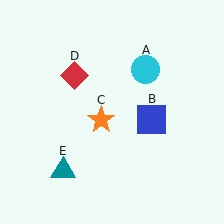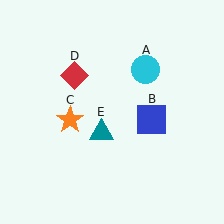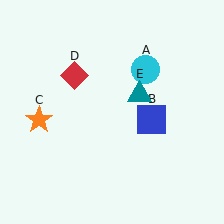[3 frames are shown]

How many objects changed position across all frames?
2 objects changed position: orange star (object C), teal triangle (object E).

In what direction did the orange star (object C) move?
The orange star (object C) moved left.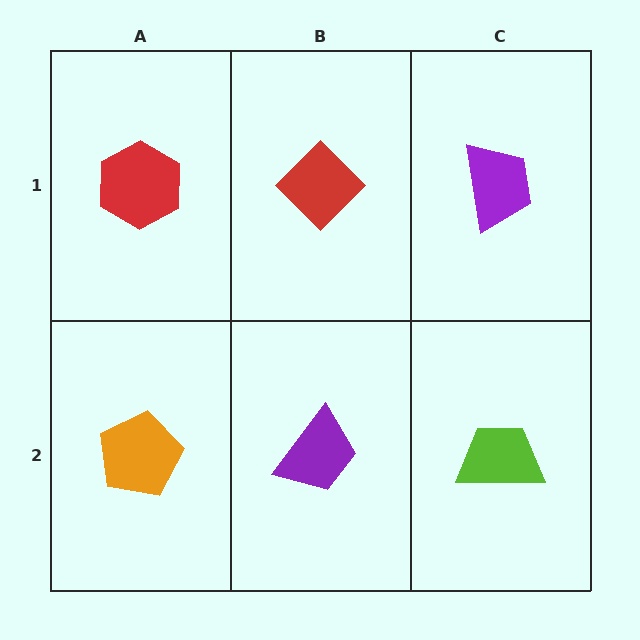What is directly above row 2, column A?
A red hexagon.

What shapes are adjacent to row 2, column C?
A purple trapezoid (row 1, column C), a purple trapezoid (row 2, column B).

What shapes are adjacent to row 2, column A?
A red hexagon (row 1, column A), a purple trapezoid (row 2, column B).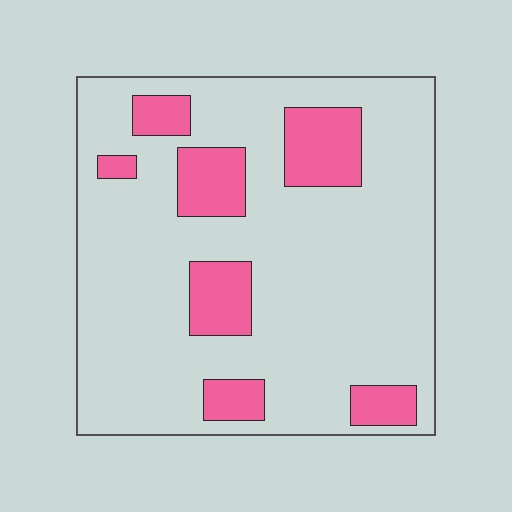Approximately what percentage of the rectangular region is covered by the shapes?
Approximately 20%.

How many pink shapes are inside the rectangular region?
7.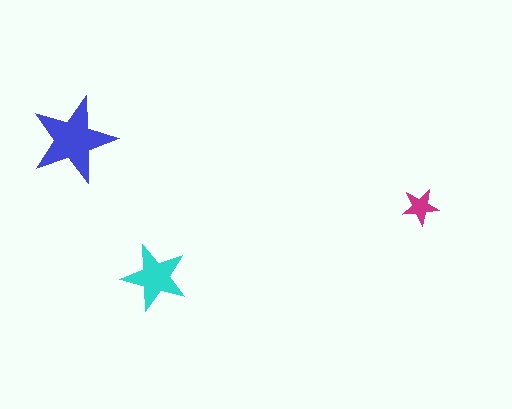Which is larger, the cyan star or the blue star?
The blue one.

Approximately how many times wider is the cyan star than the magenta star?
About 2 times wider.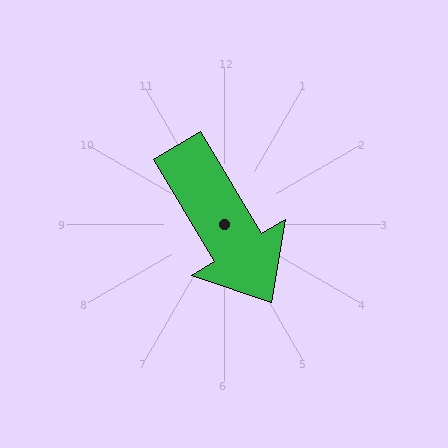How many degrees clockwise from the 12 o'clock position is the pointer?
Approximately 149 degrees.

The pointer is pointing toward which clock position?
Roughly 5 o'clock.